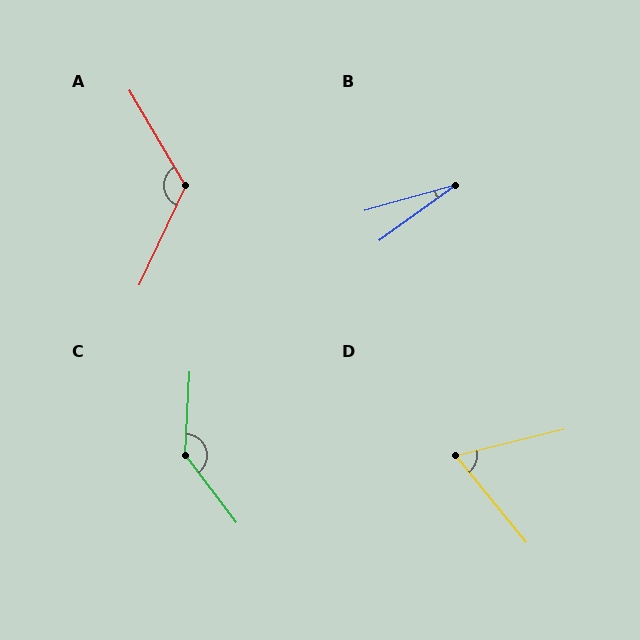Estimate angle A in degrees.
Approximately 125 degrees.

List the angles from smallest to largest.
B (21°), D (64°), A (125°), C (139°).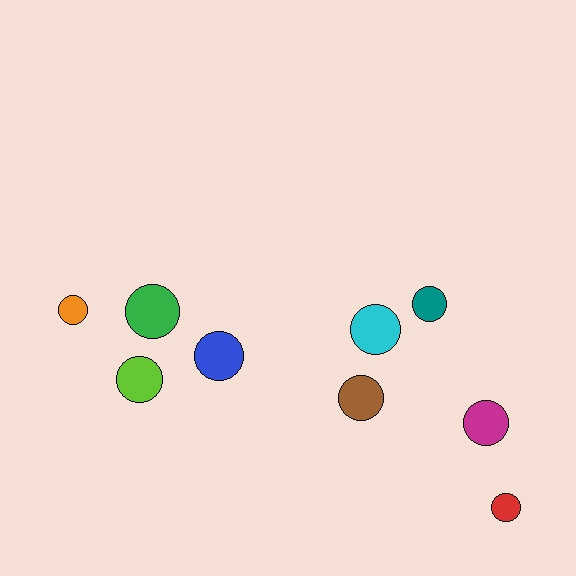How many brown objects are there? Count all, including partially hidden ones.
There is 1 brown object.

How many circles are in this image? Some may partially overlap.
There are 9 circles.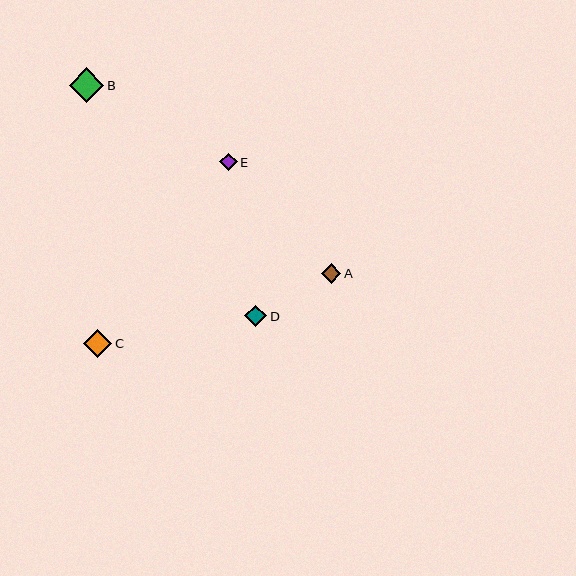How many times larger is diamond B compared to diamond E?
Diamond B is approximately 2.0 times the size of diamond E.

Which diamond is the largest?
Diamond B is the largest with a size of approximately 35 pixels.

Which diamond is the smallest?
Diamond E is the smallest with a size of approximately 18 pixels.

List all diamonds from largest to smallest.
From largest to smallest: B, C, D, A, E.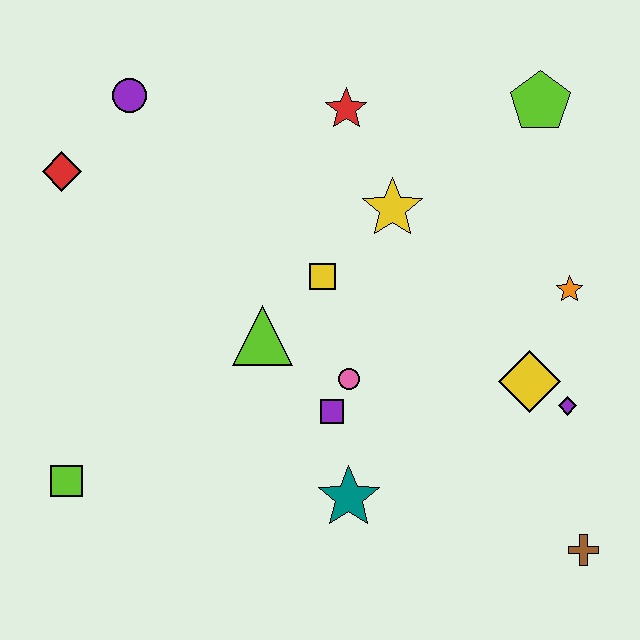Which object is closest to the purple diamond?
The yellow diamond is closest to the purple diamond.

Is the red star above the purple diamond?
Yes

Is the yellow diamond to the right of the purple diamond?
No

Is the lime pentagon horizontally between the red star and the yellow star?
No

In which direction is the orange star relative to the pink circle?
The orange star is to the right of the pink circle.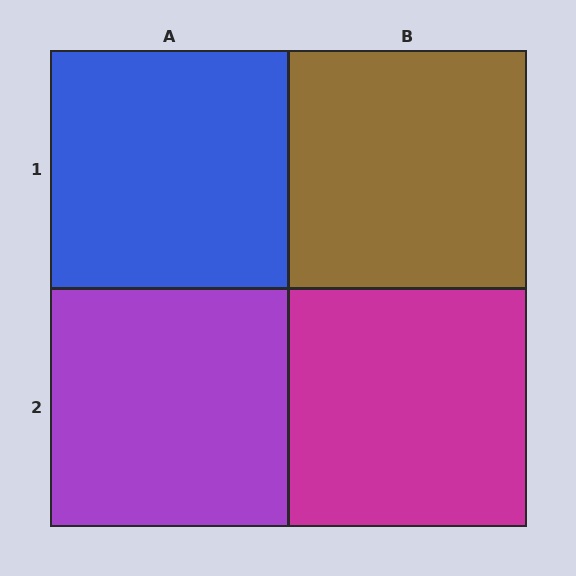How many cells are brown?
1 cell is brown.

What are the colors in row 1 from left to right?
Blue, brown.